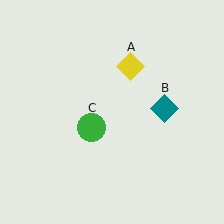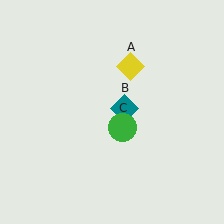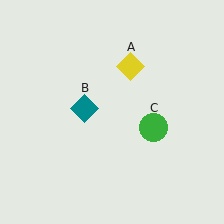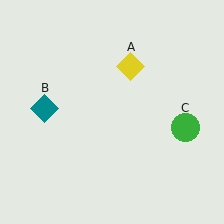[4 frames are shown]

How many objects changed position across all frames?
2 objects changed position: teal diamond (object B), green circle (object C).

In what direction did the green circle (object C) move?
The green circle (object C) moved right.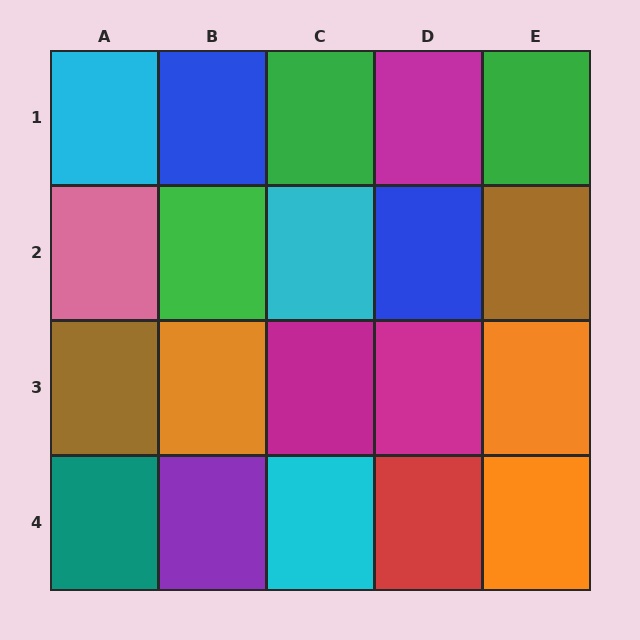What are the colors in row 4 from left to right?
Teal, purple, cyan, red, orange.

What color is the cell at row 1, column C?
Green.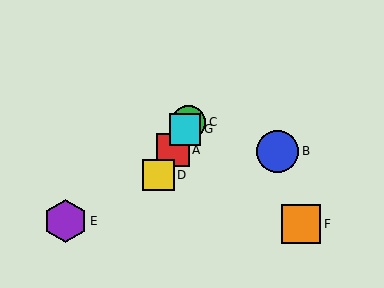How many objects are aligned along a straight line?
4 objects (A, C, D, G) are aligned along a straight line.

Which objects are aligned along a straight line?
Objects A, C, D, G are aligned along a straight line.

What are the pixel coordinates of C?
Object C is at (189, 122).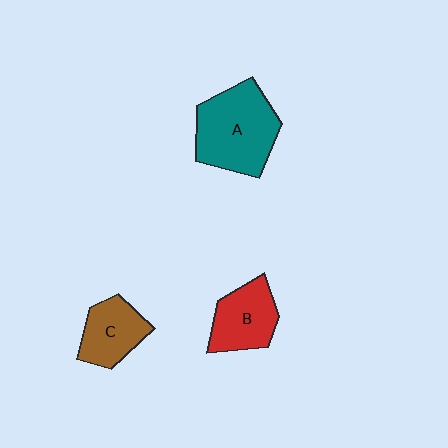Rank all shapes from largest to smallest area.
From largest to smallest: A (teal), B (red), C (brown).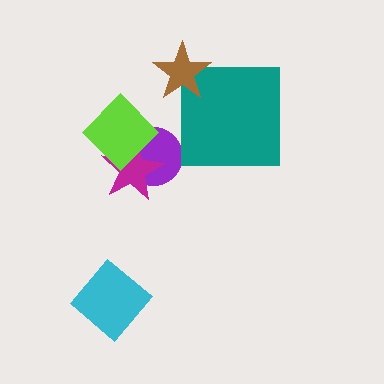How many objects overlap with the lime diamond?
2 objects overlap with the lime diamond.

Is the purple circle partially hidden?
Yes, it is partially covered by another shape.